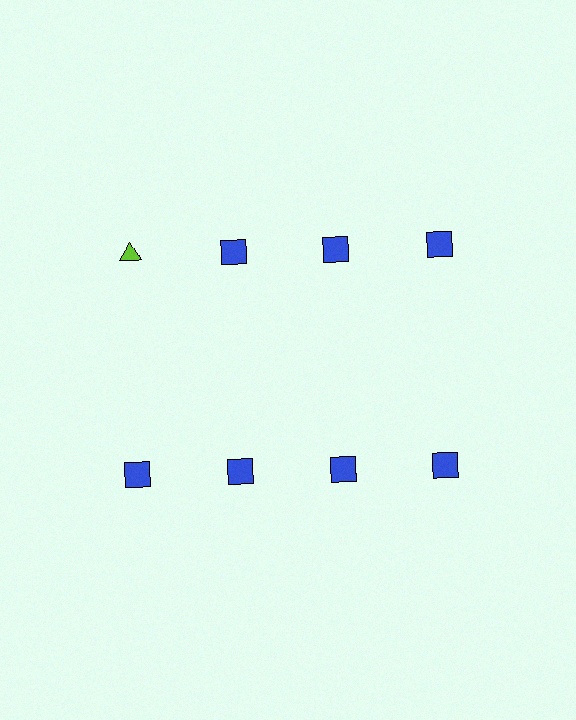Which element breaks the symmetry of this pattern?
The lime triangle in the top row, leftmost column breaks the symmetry. All other shapes are blue squares.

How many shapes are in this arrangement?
There are 8 shapes arranged in a grid pattern.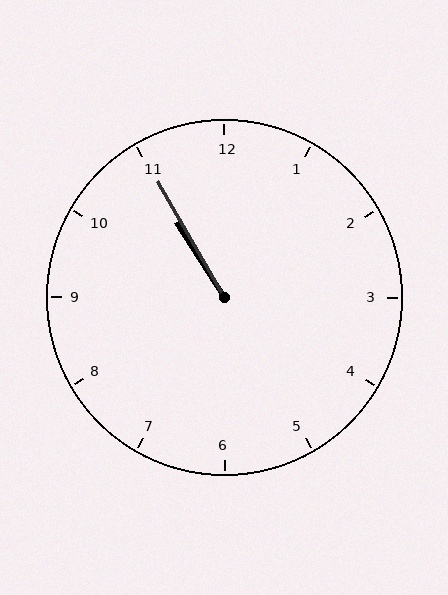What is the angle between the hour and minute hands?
Approximately 2 degrees.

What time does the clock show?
10:55.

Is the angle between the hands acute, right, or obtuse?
It is acute.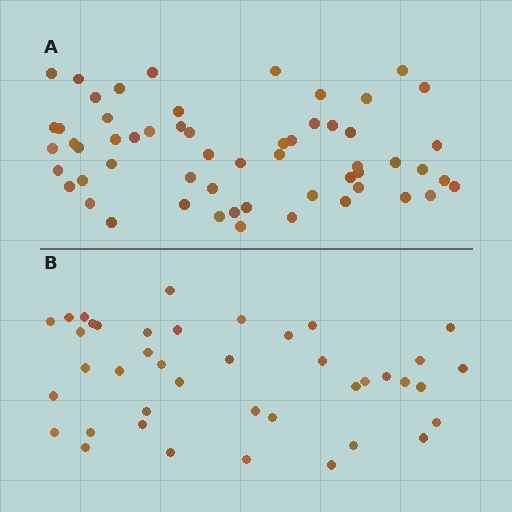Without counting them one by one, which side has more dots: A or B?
Region A (the top region) has more dots.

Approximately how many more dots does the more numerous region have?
Region A has approximately 15 more dots than region B.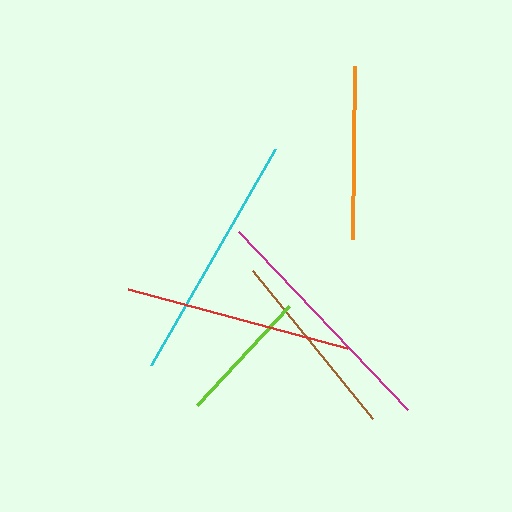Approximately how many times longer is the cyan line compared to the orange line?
The cyan line is approximately 1.4 times the length of the orange line.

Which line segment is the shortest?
The lime line is the shortest at approximately 135 pixels.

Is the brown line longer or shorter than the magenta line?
The magenta line is longer than the brown line.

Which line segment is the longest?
The cyan line is the longest at approximately 249 pixels.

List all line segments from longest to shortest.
From longest to shortest: cyan, magenta, red, brown, orange, lime.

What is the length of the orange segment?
The orange segment is approximately 173 pixels long.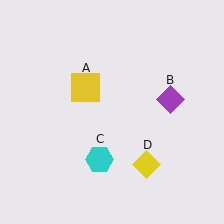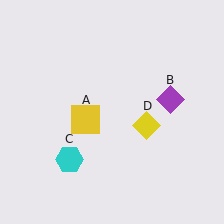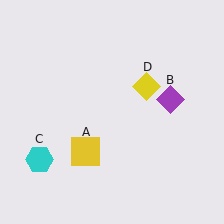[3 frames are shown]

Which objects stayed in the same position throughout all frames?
Purple diamond (object B) remained stationary.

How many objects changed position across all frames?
3 objects changed position: yellow square (object A), cyan hexagon (object C), yellow diamond (object D).